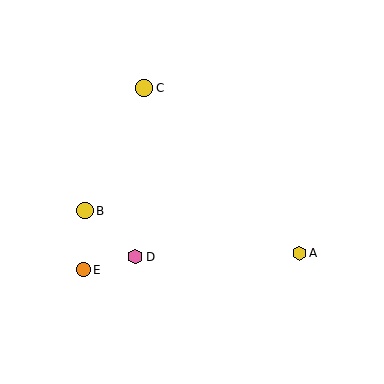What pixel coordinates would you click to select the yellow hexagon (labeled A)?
Click at (299, 253) to select the yellow hexagon A.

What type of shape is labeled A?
Shape A is a yellow hexagon.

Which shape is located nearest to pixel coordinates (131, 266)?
The pink hexagon (labeled D) at (135, 257) is nearest to that location.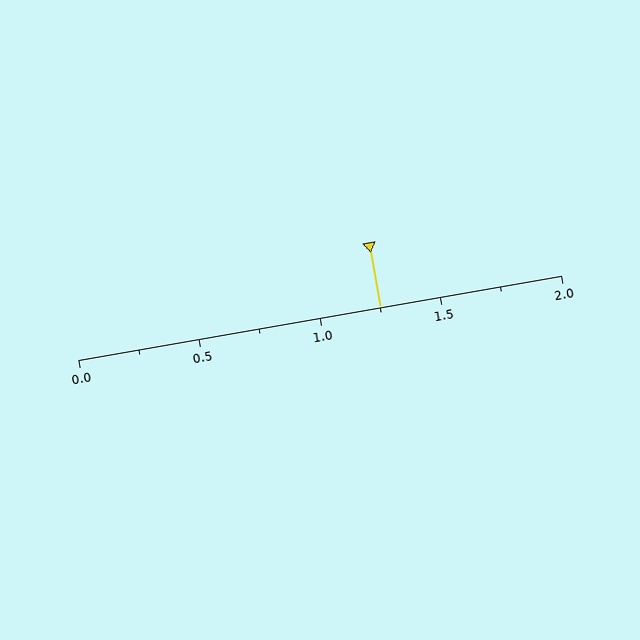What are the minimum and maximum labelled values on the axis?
The axis runs from 0.0 to 2.0.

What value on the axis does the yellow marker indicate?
The marker indicates approximately 1.25.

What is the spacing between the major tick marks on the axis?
The major ticks are spaced 0.5 apart.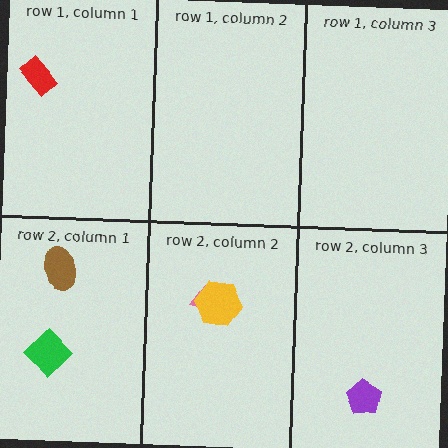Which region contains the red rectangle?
The row 1, column 1 region.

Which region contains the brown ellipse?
The row 2, column 1 region.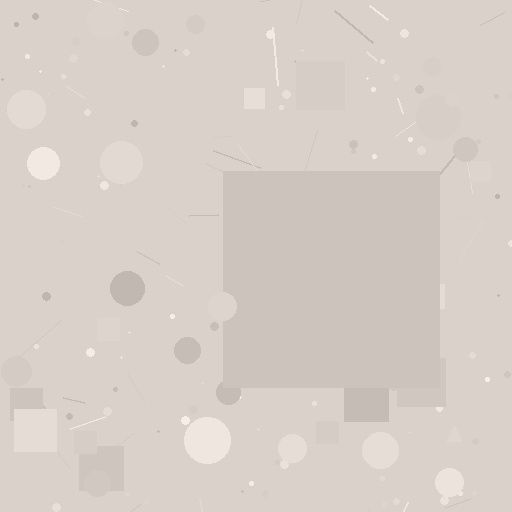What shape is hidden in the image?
A square is hidden in the image.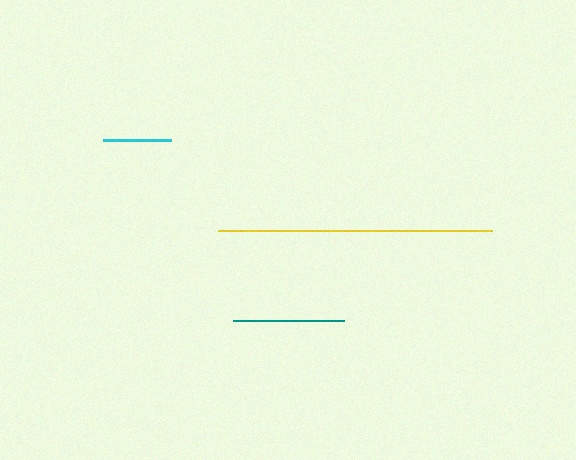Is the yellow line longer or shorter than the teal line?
The yellow line is longer than the teal line.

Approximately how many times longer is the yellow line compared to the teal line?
The yellow line is approximately 2.5 times the length of the teal line.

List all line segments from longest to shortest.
From longest to shortest: yellow, teal, cyan.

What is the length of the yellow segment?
The yellow segment is approximately 275 pixels long.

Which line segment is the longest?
The yellow line is the longest at approximately 275 pixels.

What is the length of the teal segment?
The teal segment is approximately 112 pixels long.